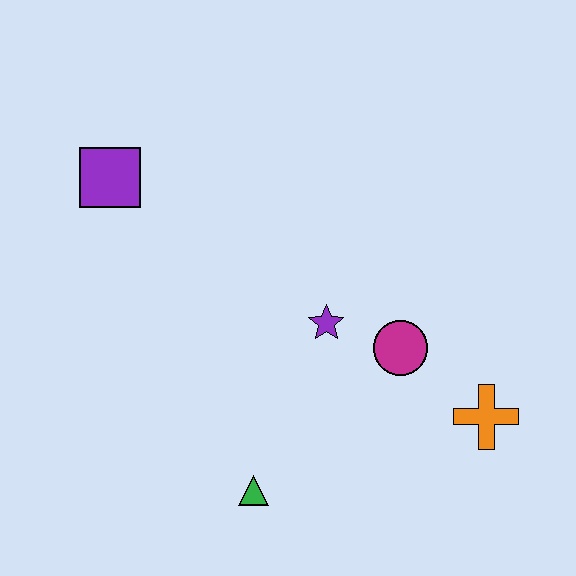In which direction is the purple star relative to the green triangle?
The purple star is above the green triangle.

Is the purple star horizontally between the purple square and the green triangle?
No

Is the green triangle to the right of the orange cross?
No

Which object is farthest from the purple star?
The purple square is farthest from the purple star.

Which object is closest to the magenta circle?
The purple star is closest to the magenta circle.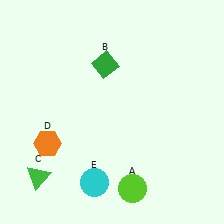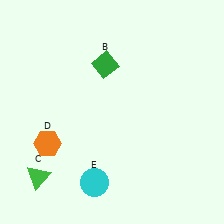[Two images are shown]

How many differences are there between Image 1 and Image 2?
There is 1 difference between the two images.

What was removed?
The lime circle (A) was removed in Image 2.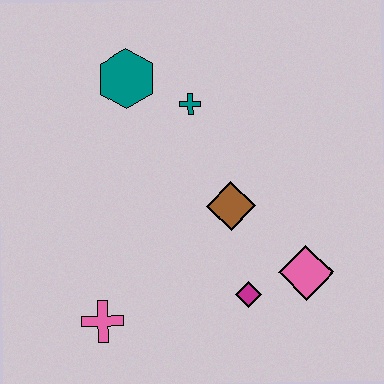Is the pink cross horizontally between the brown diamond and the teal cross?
No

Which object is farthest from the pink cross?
The teal hexagon is farthest from the pink cross.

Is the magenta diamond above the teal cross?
No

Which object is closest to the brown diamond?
The magenta diamond is closest to the brown diamond.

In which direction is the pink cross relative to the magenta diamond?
The pink cross is to the left of the magenta diamond.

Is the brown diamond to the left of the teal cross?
No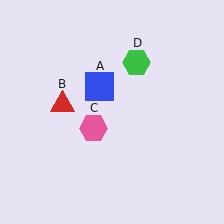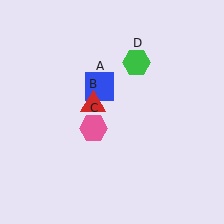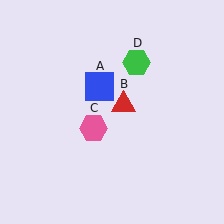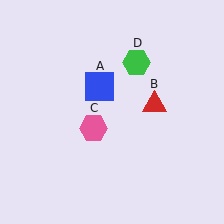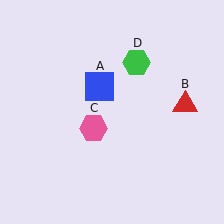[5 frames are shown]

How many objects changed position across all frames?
1 object changed position: red triangle (object B).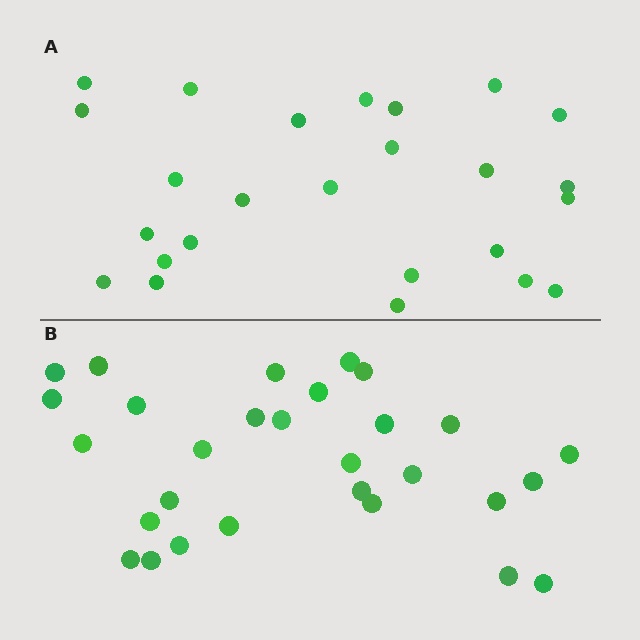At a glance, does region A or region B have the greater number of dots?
Region B (the bottom region) has more dots.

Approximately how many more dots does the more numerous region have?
Region B has about 4 more dots than region A.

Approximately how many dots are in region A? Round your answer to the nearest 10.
About 20 dots. (The exact count is 25, which rounds to 20.)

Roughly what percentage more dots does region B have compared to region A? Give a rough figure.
About 15% more.